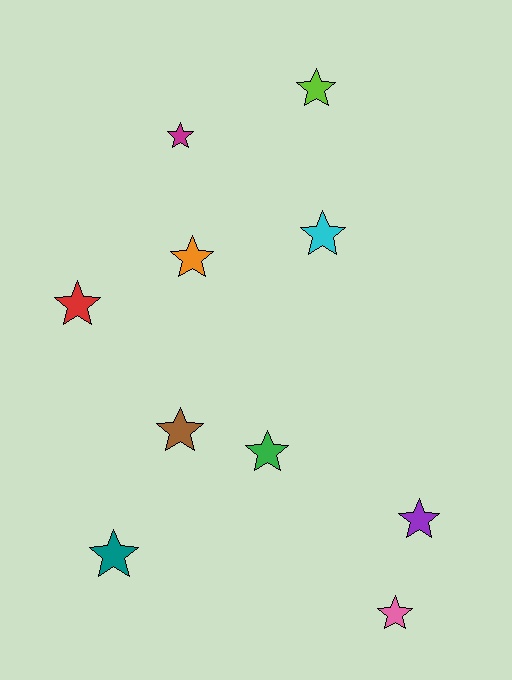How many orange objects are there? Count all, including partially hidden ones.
There is 1 orange object.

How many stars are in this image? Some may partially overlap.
There are 10 stars.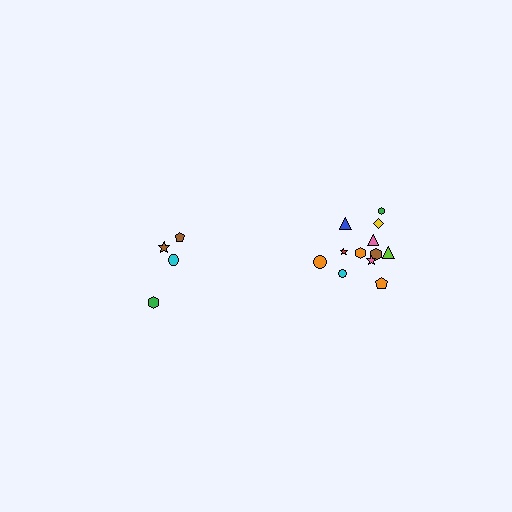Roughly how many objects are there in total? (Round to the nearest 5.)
Roughly 15 objects in total.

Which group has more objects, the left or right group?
The right group.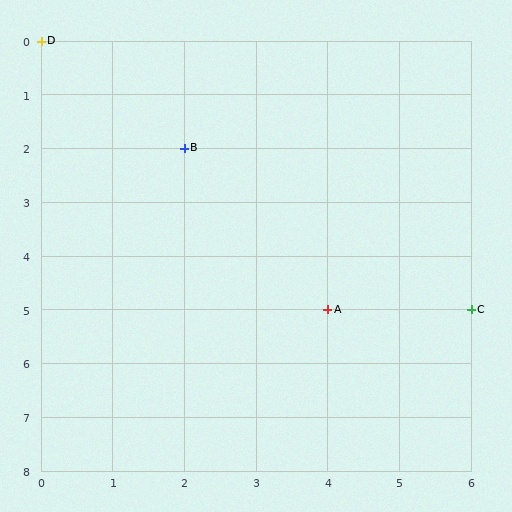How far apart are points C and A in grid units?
Points C and A are 2 columns apart.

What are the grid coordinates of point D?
Point D is at grid coordinates (0, 0).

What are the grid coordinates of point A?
Point A is at grid coordinates (4, 5).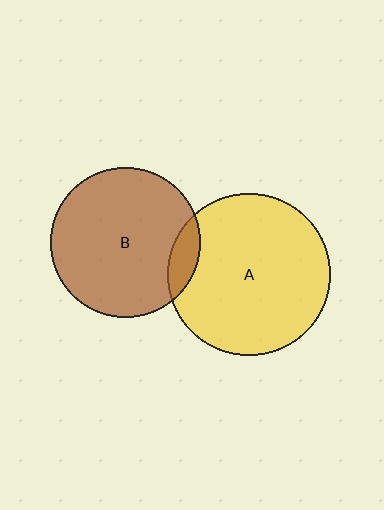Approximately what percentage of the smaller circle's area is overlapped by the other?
Approximately 10%.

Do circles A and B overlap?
Yes.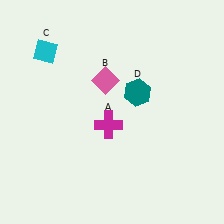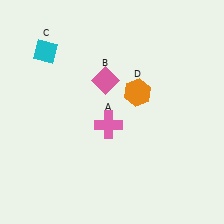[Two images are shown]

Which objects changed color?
A changed from magenta to pink. D changed from teal to orange.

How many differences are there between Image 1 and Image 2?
There are 2 differences between the two images.